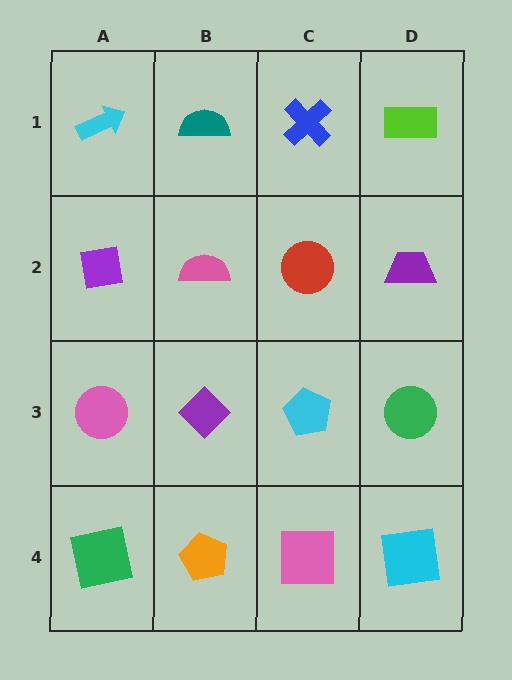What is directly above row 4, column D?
A green circle.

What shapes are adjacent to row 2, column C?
A blue cross (row 1, column C), a cyan pentagon (row 3, column C), a pink semicircle (row 2, column B), a purple trapezoid (row 2, column D).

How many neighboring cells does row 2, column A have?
3.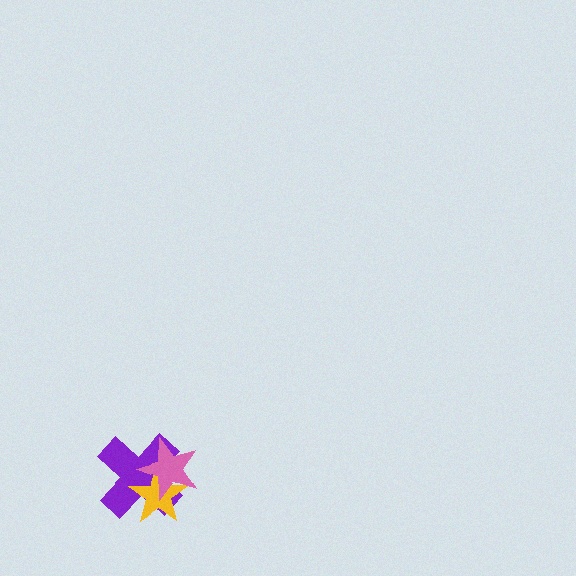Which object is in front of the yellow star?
The pink star is in front of the yellow star.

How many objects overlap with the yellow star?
2 objects overlap with the yellow star.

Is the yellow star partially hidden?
Yes, it is partially covered by another shape.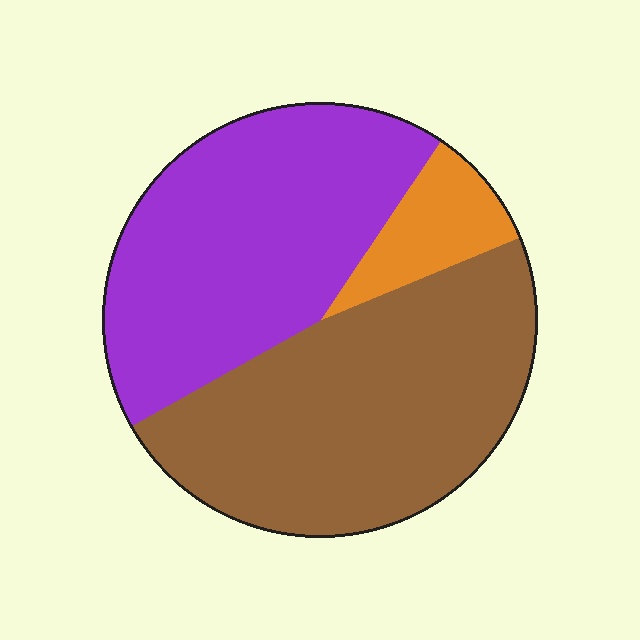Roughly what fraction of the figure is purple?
Purple covers about 45% of the figure.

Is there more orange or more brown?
Brown.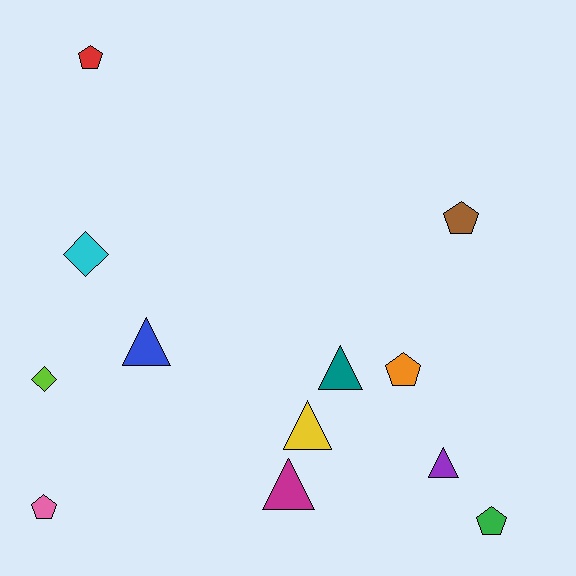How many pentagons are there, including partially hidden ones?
There are 5 pentagons.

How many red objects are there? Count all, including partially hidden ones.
There is 1 red object.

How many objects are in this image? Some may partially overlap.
There are 12 objects.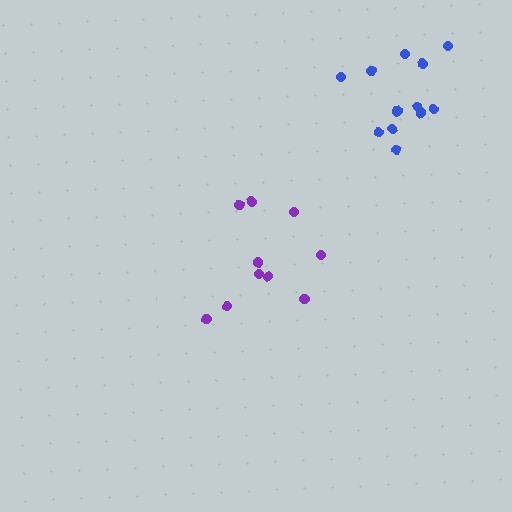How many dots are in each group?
Group 1: 10 dots, Group 2: 12 dots (22 total).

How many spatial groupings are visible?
There are 2 spatial groupings.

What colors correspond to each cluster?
The clusters are colored: purple, blue.